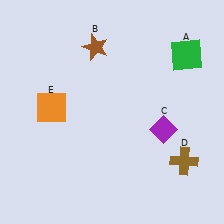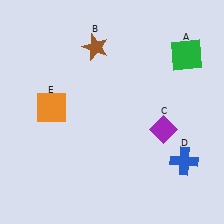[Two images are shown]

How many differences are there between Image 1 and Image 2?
There is 1 difference between the two images.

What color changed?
The cross (D) changed from brown in Image 1 to blue in Image 2.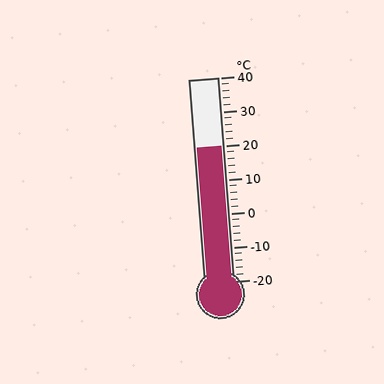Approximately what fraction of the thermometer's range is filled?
The thermometer is filled to approximately 65% of its range.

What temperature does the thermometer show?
The thermometer shows approximately 20°C.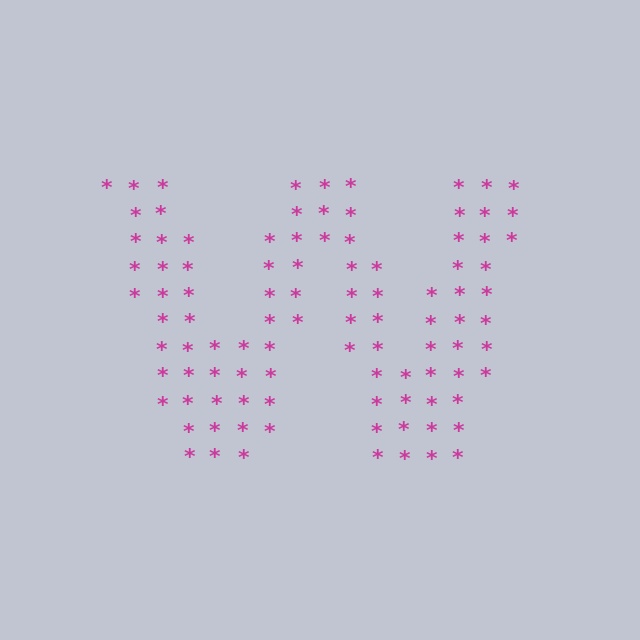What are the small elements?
The small elements are asterisks.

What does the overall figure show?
The overall figure shows the letter W.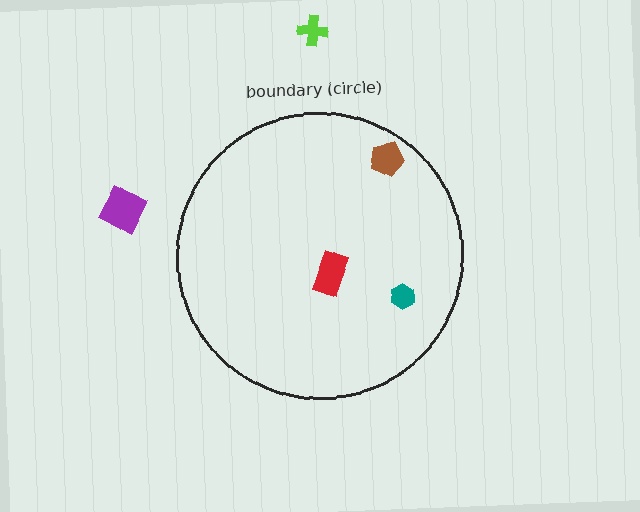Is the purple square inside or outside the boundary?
Outside.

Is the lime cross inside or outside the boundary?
Outside.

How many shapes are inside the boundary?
3 inside, 2 outside.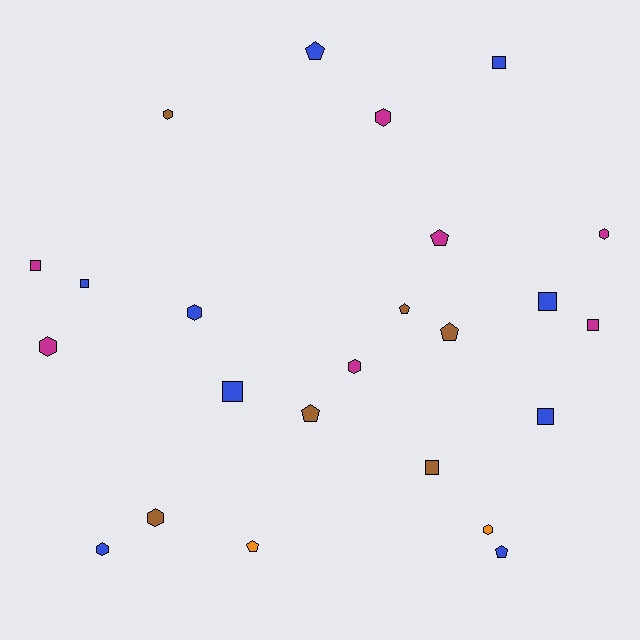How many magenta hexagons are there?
There are 4 magenta hexagons.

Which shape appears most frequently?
Hexagon, with 9 objects.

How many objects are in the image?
There are 24 objects.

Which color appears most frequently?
Blue, with 9 objects.